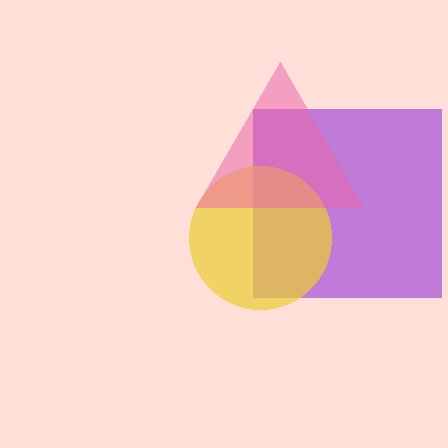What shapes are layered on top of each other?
The layered shapes are: a purple square, a yellow circle, a pink triangle.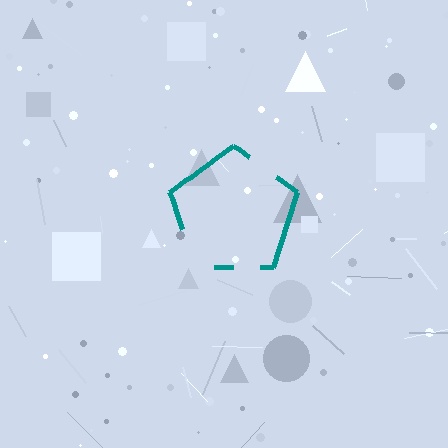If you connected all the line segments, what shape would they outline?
They would outline a pentagon.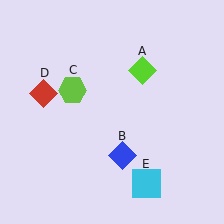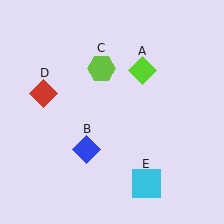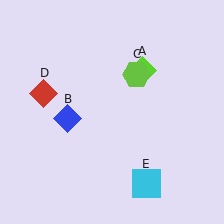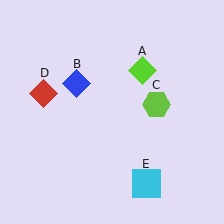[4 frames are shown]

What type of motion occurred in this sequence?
The blue diamond (object B), lime hexagon (object C) rotated clockwise around the center of the scene.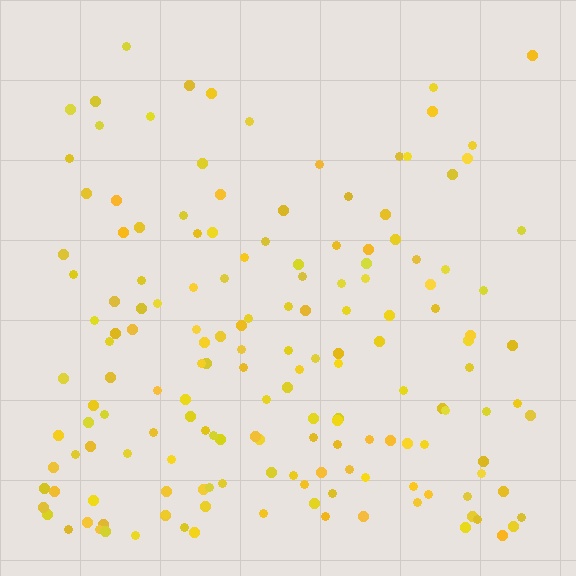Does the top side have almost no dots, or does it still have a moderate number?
Still a moderate number, just noticeably fewer than the bottom.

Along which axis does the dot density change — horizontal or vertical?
Vertical.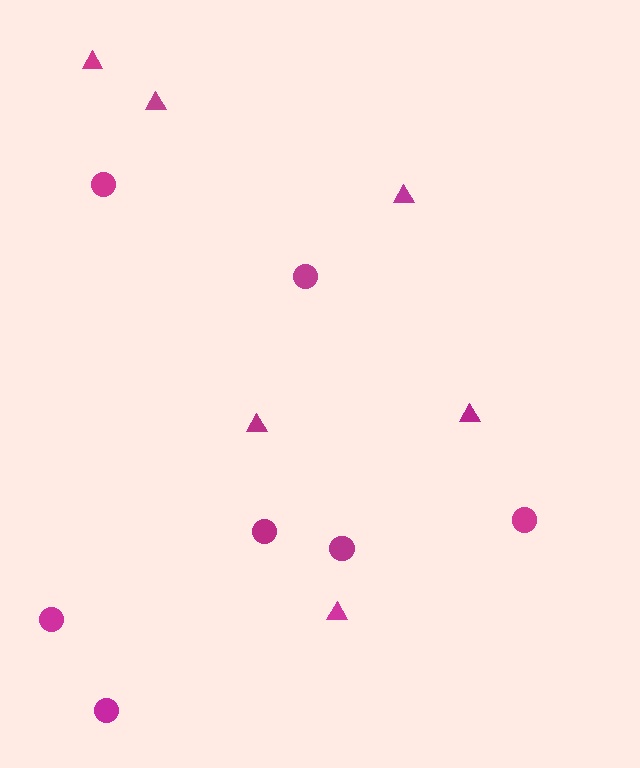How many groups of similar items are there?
There are 2 groups: one group of circles (7) and one group of triangles (6).